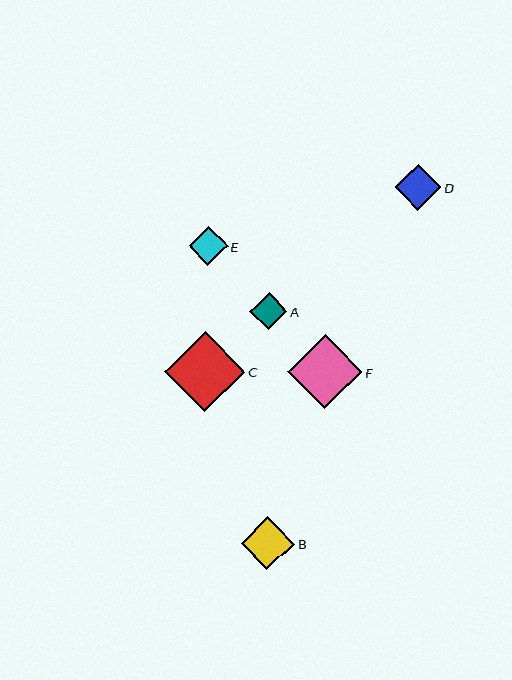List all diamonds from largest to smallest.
From largest to smallest: C, F, B, D, E, A.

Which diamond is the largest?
Diamond C is the largest with a size of approximately 80 pixels.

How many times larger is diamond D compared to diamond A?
Diamond D is approximately 1.2 times the size of diamond A.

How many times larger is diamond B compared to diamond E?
Diamond B is approximately 1.4 times the size of diamond E.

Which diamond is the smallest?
Diamond A is the smallest with a size of approximately 37 pixels.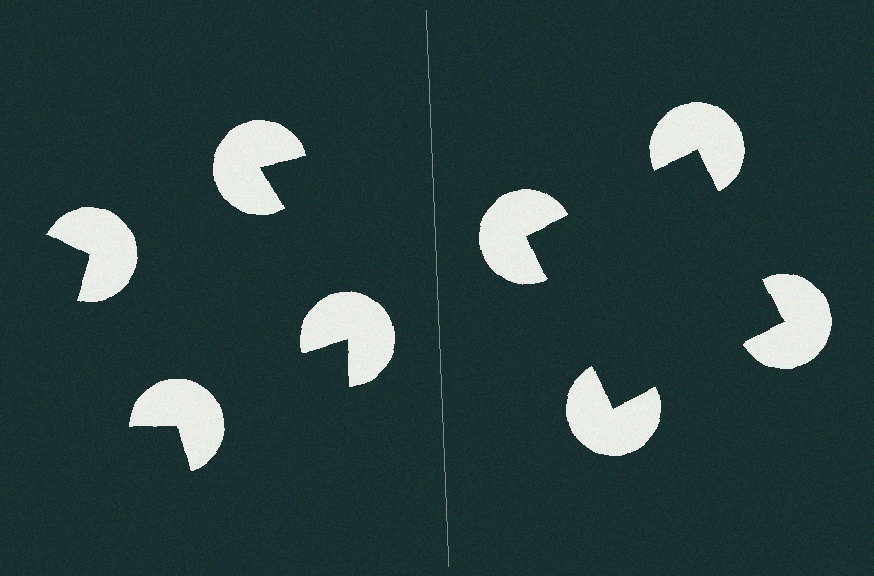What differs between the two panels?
The pac-man discs are positioned identically on both sides; only the wedge orientations differ. On the right they align to a square; on the left they are misaligned.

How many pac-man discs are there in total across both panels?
8 — 4 on each side.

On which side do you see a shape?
An illusory square appears on the right side. On the left side the wedge cuts are rotated, so no coherent shape forms.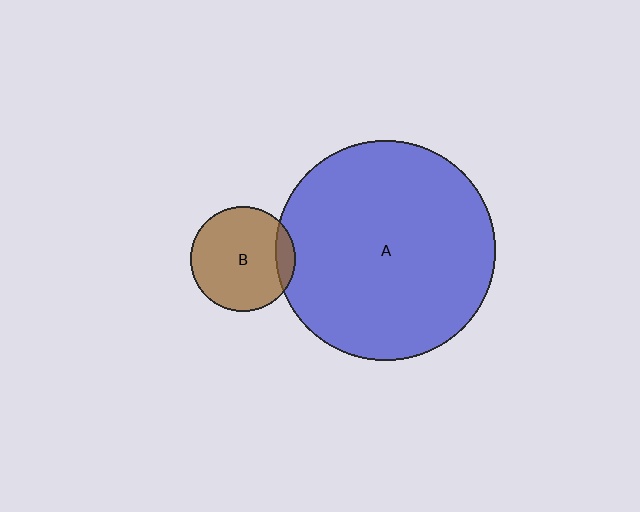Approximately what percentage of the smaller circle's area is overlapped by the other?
Approximately 10%.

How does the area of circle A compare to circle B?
Approximately 4.4 times.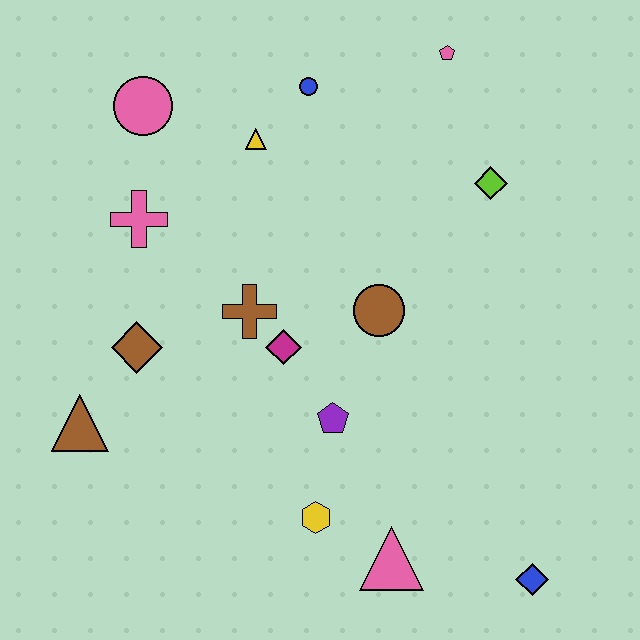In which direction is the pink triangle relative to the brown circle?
The pink triangle is below the brown circle.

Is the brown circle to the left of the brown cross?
No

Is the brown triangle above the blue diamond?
Yes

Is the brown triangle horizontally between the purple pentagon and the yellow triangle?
No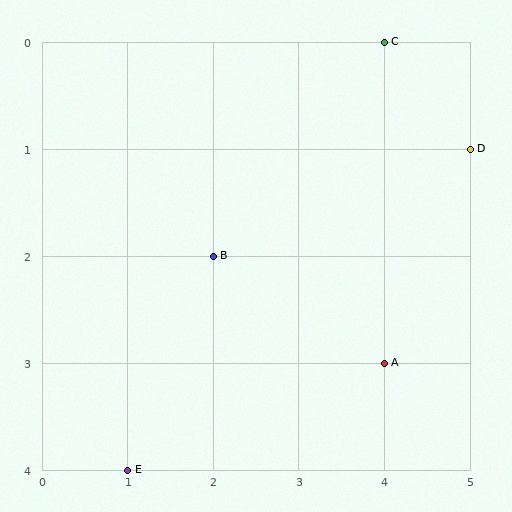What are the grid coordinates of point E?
Point E is at grid coordinates (1, 4).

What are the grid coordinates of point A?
Point A is at grid coordinates (4, 3).